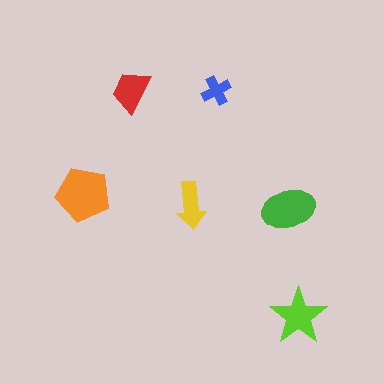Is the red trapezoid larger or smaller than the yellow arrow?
Larger.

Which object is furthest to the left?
The orange pentagon is leftmost.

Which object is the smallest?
The blue cross.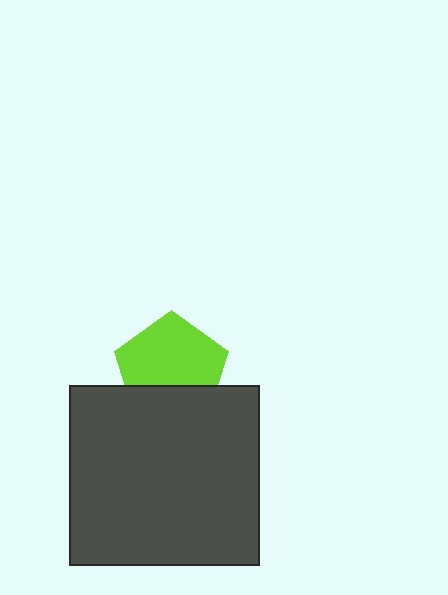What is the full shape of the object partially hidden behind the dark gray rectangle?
The partially hidden object is a lime pentagon.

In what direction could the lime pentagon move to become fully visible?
The lime pentagon could move up. That would shift it out from behind the dark gray rectangle entirely.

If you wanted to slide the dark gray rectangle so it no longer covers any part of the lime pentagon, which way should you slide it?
Slide it down — that is the most direct way to separate the two shapes.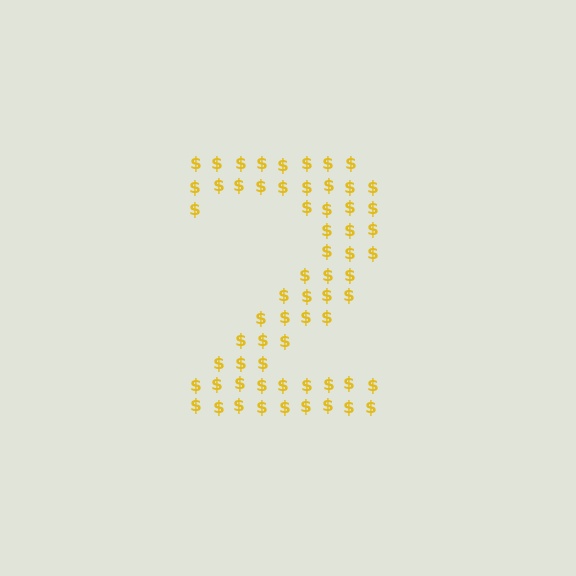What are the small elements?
The small elements are dollar signs.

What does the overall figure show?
The overall figure shows the digit 2.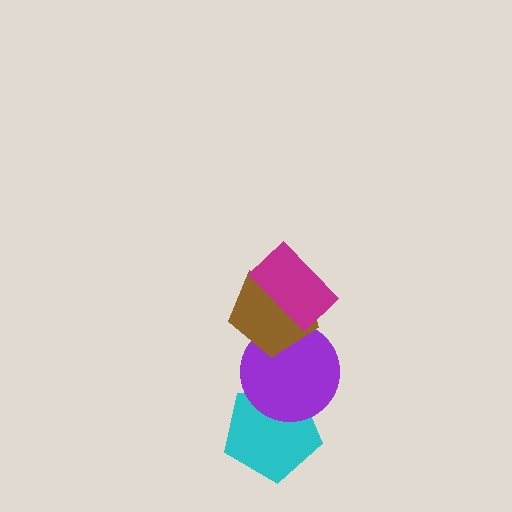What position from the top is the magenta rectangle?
The magenta rectangle is 1st from the top.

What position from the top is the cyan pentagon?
The cyan pentagon is 4th from the top.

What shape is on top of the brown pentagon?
The magenta rectangle is on top of the brown pentagon.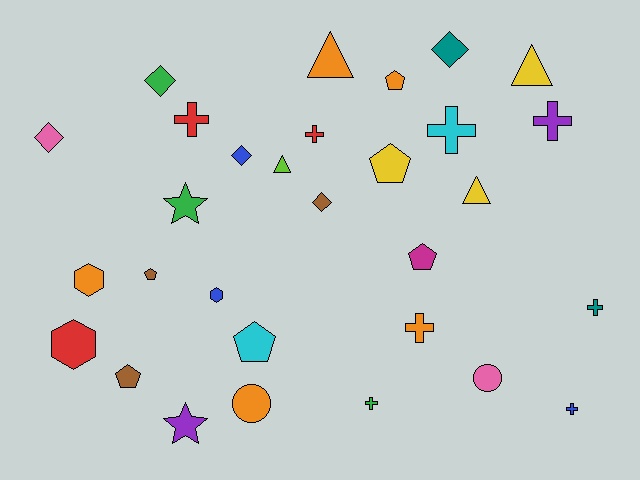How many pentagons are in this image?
There are 6 pentagons.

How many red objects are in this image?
There are 3 red objects.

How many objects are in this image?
There are 30 objects.